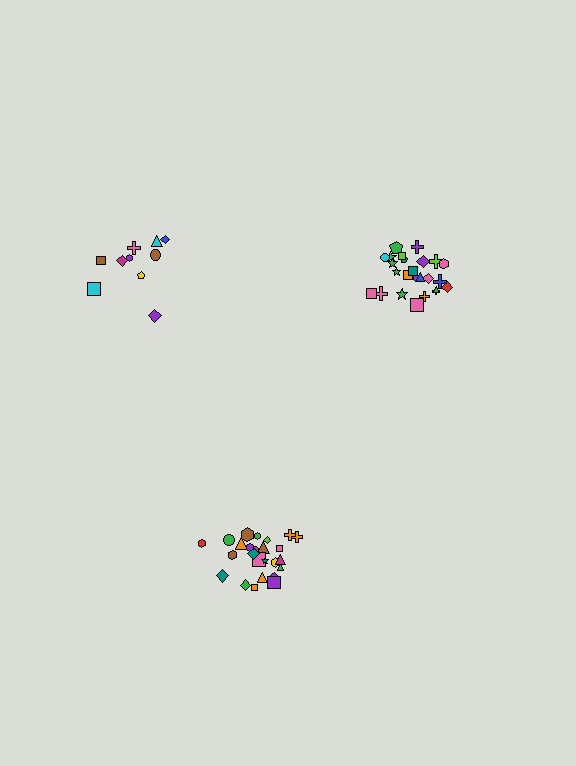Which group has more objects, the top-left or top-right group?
The top-right group.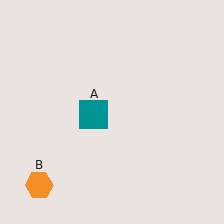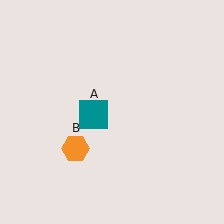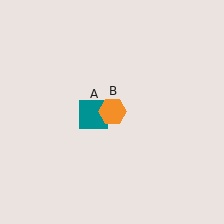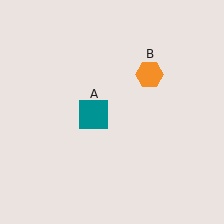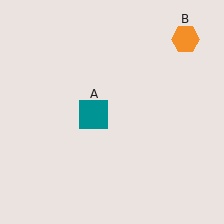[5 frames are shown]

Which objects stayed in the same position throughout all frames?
Teal square (object A) remained stationary.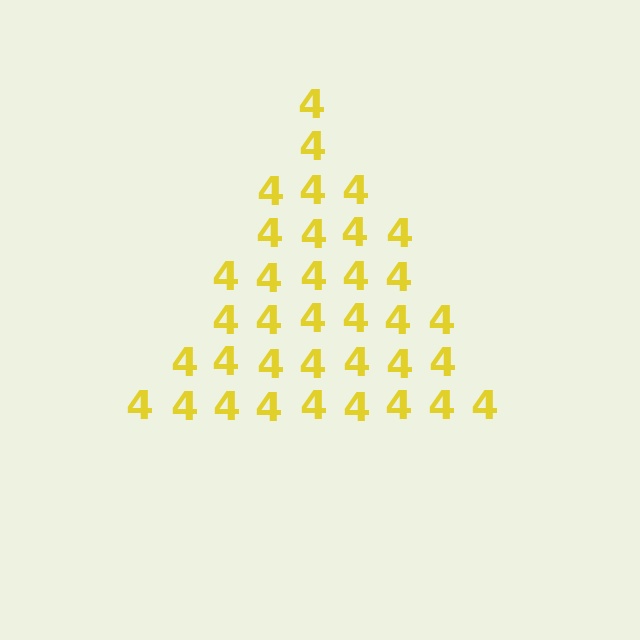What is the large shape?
The large shape is a triangle.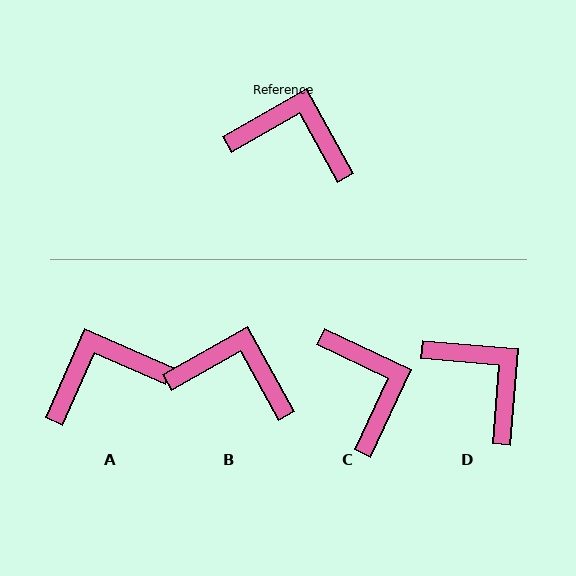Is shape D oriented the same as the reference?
No, it is off by about 34 degrees.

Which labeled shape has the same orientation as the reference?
B.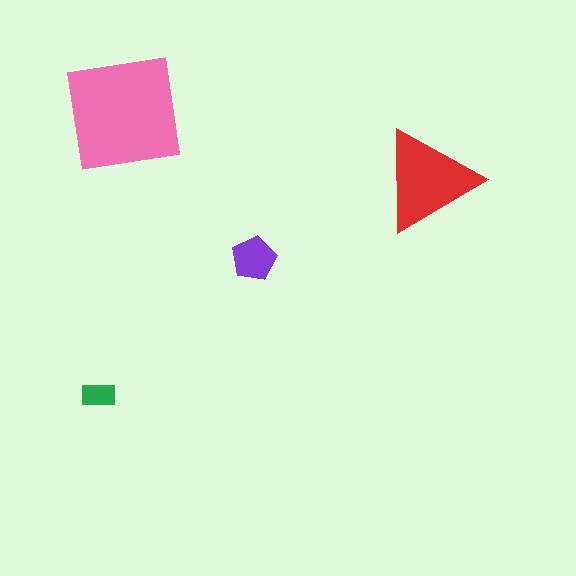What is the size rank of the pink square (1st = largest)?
1st.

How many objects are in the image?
There are 4 objects in the image.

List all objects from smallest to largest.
The green rectangle, the purple pentagon, the red triangle, the pink square.